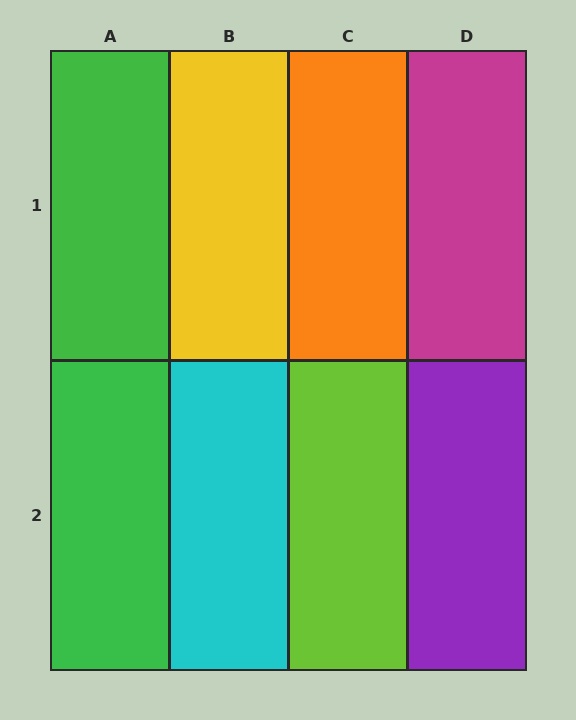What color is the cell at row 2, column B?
Cyan.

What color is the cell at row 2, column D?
Purple.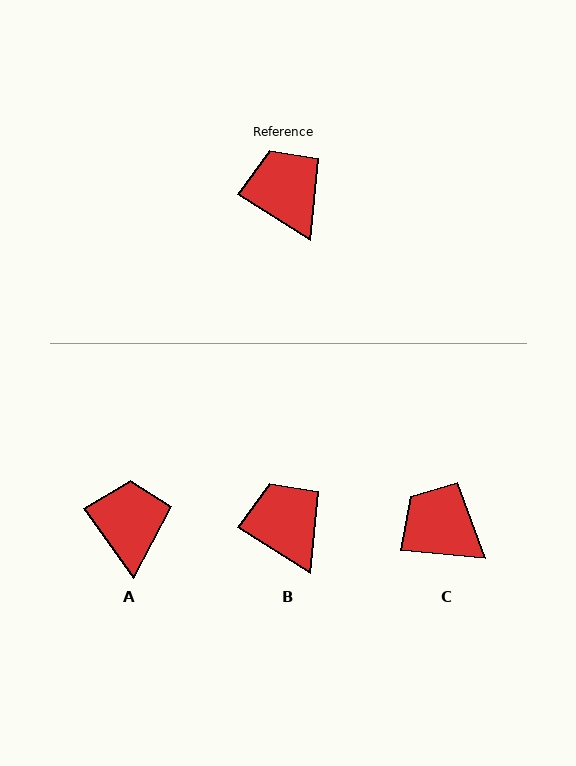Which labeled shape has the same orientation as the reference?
B.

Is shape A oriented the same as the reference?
No, it is off by about 22 degrees.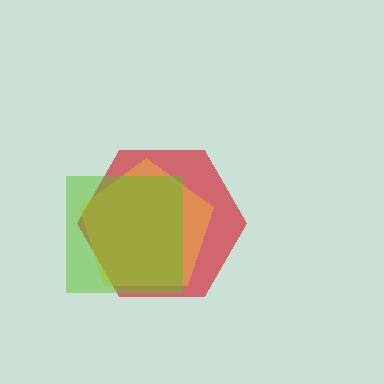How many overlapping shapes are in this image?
There are 3 overlapping shapes in the image.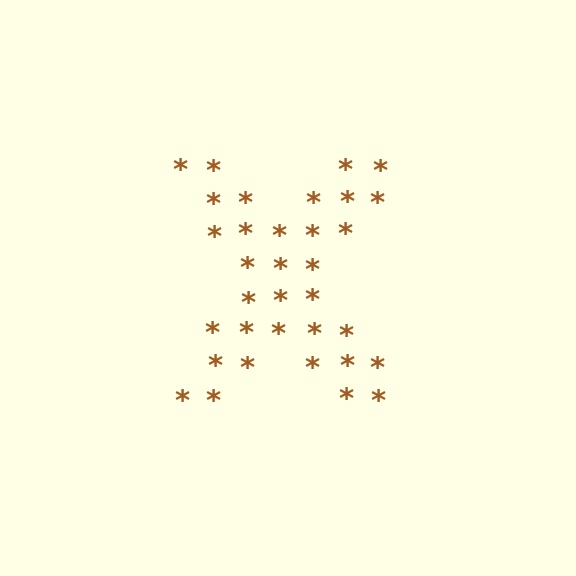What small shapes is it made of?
It is made of small asterisks.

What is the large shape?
The large shape is the letter X.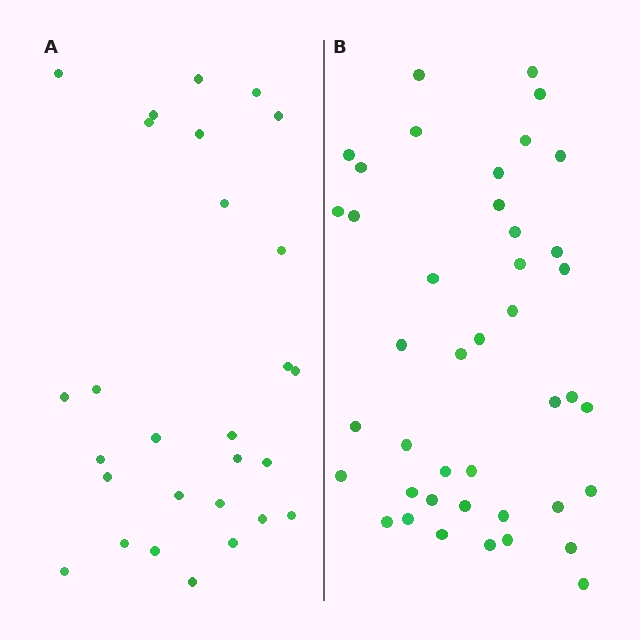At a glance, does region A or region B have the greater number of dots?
Region B (the right region) has more dots.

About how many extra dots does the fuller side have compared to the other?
Region B has approximately 15 more dots than region A.